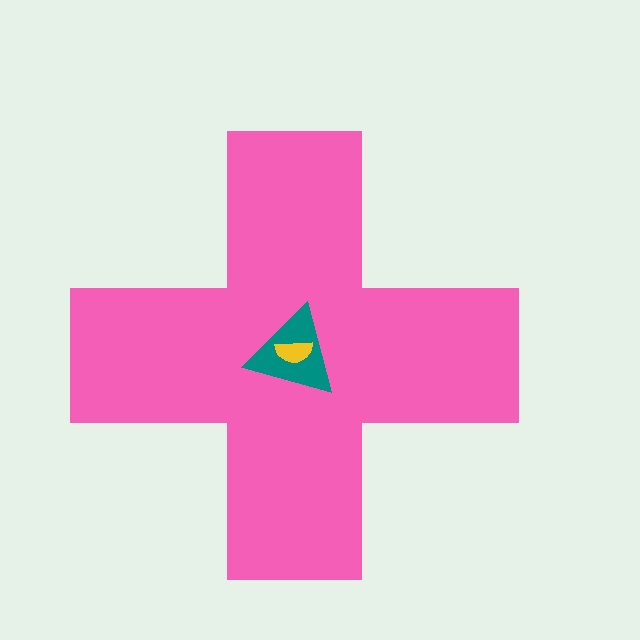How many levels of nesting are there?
3.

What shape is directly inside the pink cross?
The teal triangle.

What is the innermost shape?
The yellow semicircle.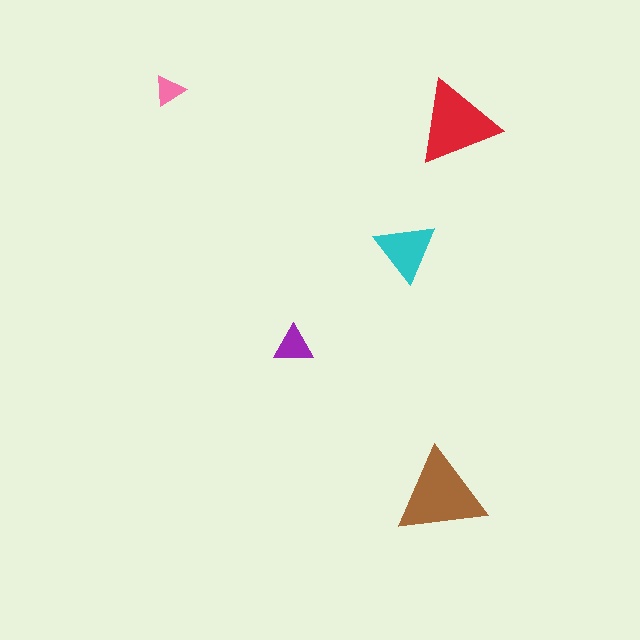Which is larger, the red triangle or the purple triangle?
The red one.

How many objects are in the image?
There are 5 objects in the image.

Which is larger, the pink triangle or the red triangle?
The red one.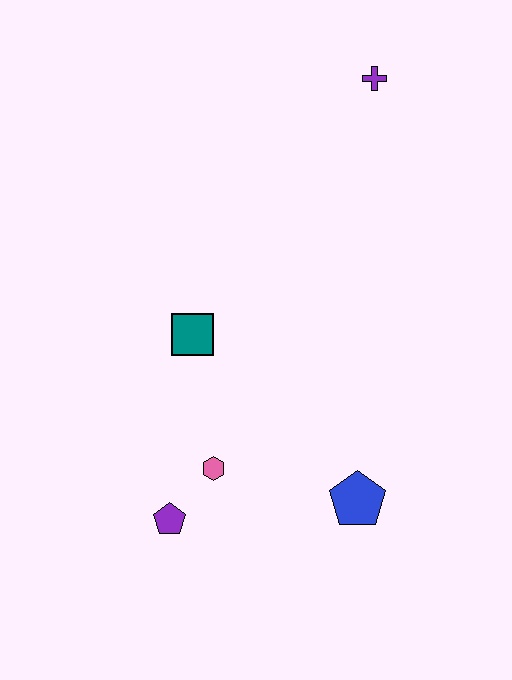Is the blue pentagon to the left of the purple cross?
Yes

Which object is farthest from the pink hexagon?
The purple cross is farthest from the pink hexagon.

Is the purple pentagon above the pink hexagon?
No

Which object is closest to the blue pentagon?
The pink hexagon is closest to the blue pentagon.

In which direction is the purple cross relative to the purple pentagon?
The purple cross is above the purple pentagon.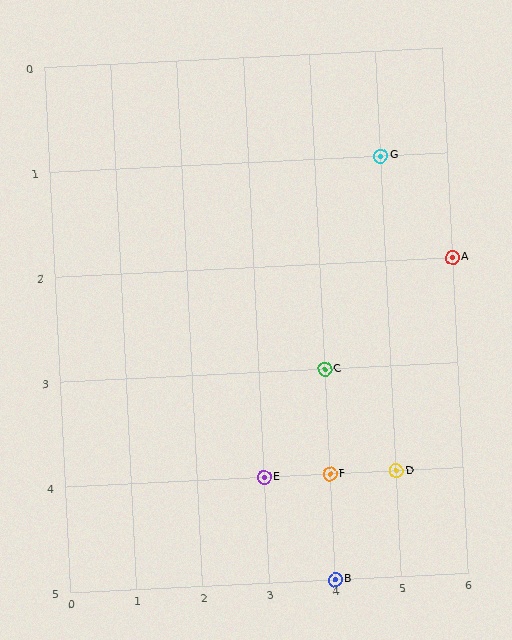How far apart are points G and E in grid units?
Points G and E are 2 columns and 3 rows apart (about 3.6 grid units diagonally).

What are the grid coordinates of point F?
Point F is at grid coordinates (4, 4).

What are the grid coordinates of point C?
Point C is at grid coordinates (4, 3).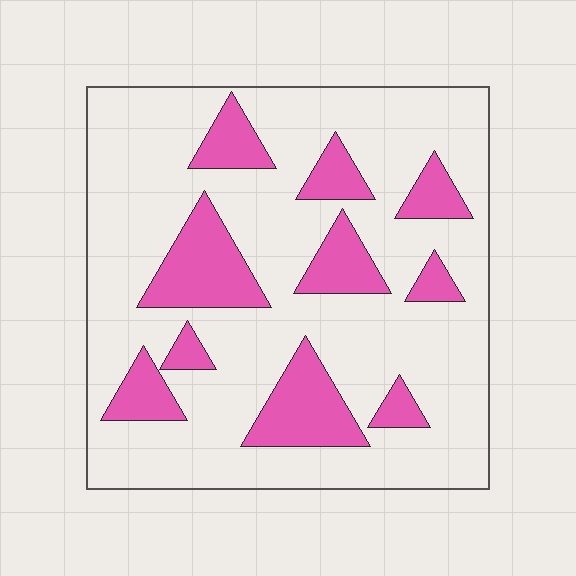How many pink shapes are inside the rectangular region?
10.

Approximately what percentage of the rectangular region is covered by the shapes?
Approximately 25%.